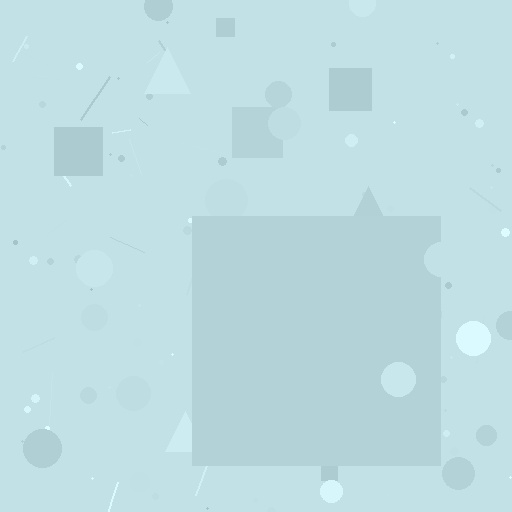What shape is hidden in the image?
A square is hidden in the image.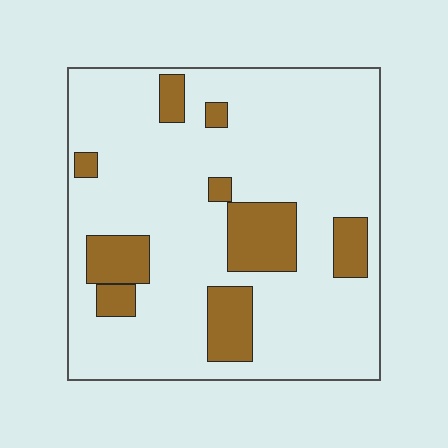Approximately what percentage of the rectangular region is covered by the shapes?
Approximately 20%.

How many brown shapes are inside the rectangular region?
9.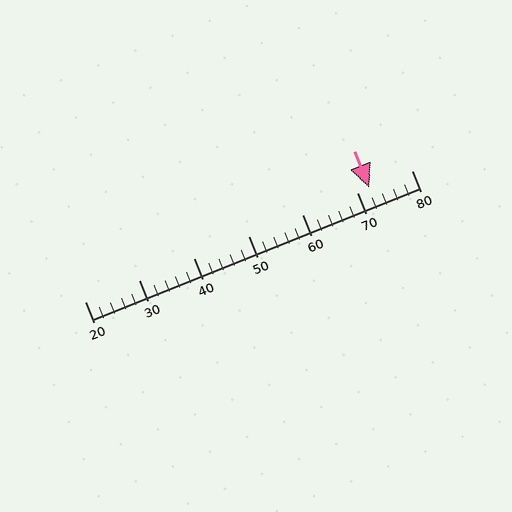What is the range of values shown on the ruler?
The ruler shows values from 20 to 80.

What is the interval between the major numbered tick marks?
The major tick marks are spaced 10 units apart.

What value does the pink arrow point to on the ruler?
The pink arrow points to approximately 72.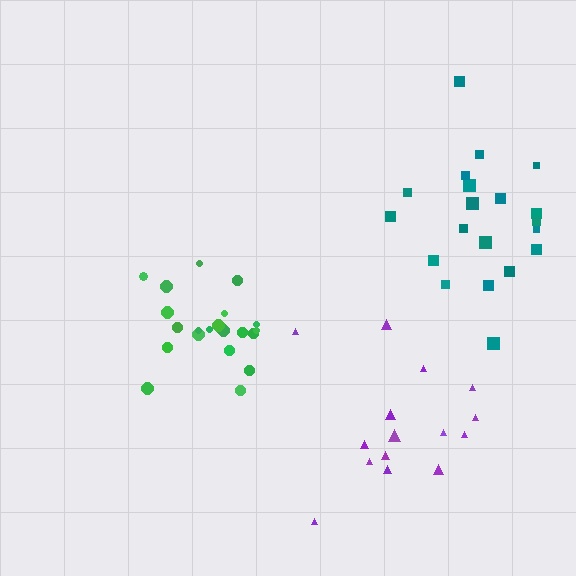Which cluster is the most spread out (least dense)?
Purple.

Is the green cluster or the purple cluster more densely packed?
Green.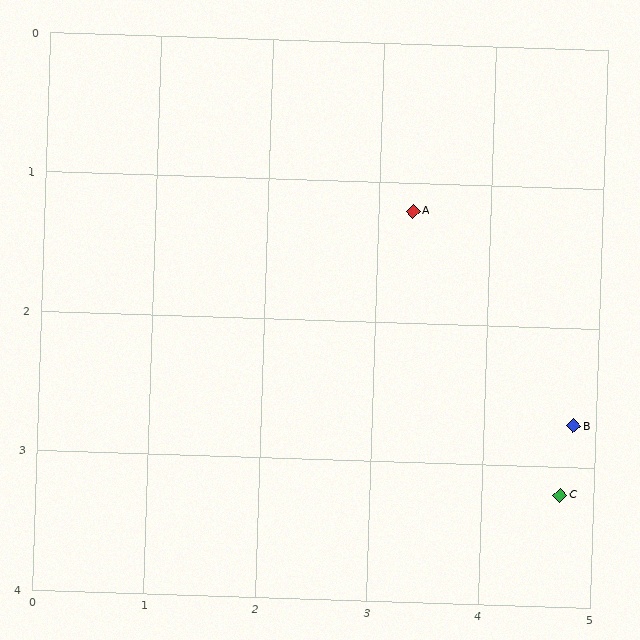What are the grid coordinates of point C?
Point C is at approximately (4.7, 3.2).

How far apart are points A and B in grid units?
Points A and B are about 2.1 grid units apart.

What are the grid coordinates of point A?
Point A is at approximately (3.3, 1.2).